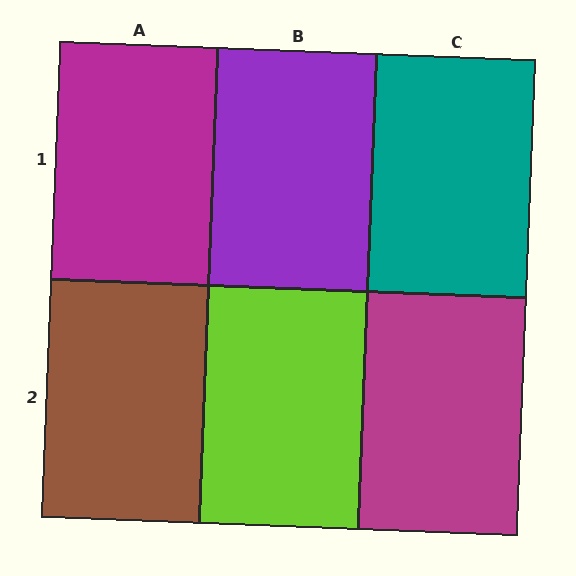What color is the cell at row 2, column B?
Lime.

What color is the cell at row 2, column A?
Brown.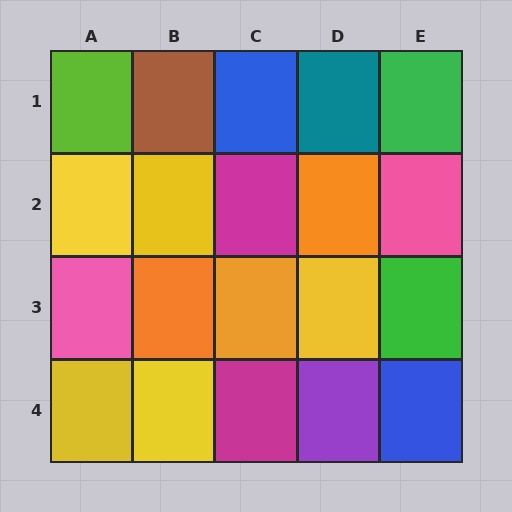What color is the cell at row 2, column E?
Pink.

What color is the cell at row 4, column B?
Yellow.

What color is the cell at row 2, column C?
Magenta.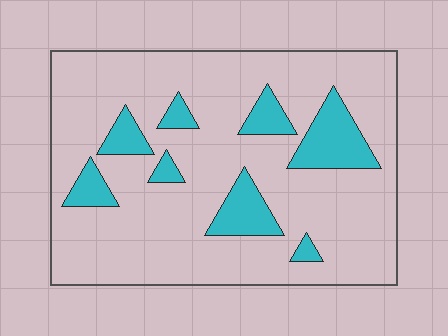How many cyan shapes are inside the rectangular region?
8.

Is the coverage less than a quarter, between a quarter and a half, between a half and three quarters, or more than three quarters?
Less than a quarter.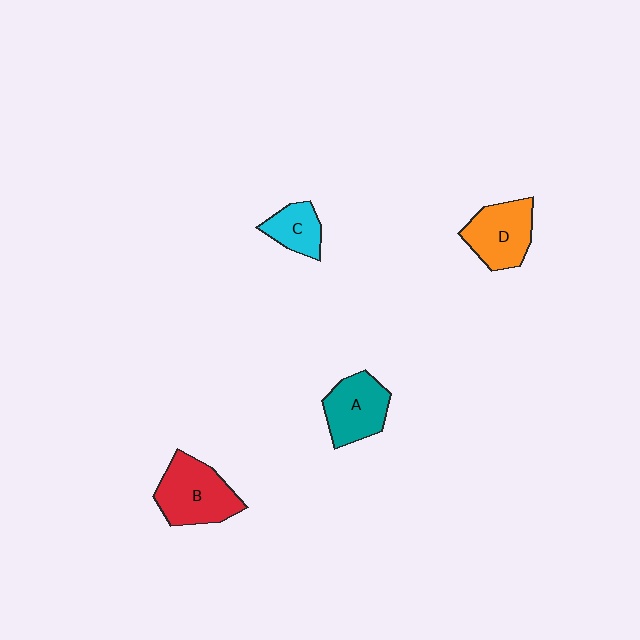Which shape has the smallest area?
Shape C (cyan).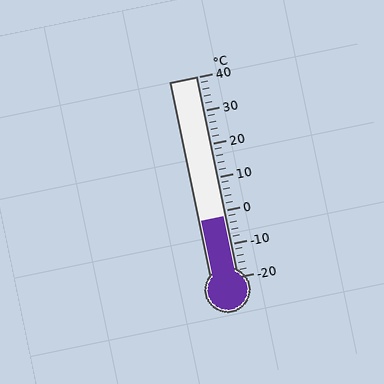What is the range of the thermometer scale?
The thermometer scale ranges from -20°C to 40°C.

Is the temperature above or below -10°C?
The temperature is above -10°C.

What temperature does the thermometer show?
The thermometer shows approximately -2°C.